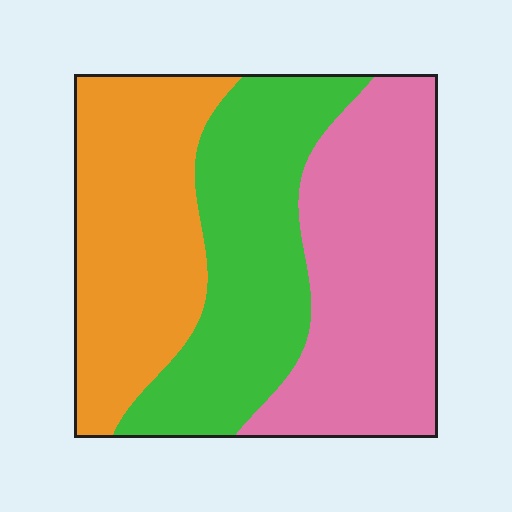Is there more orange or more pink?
Pink.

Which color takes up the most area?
Pink, at roughly 35%.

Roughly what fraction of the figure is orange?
Orange takes up about one third (1/3) of the figure.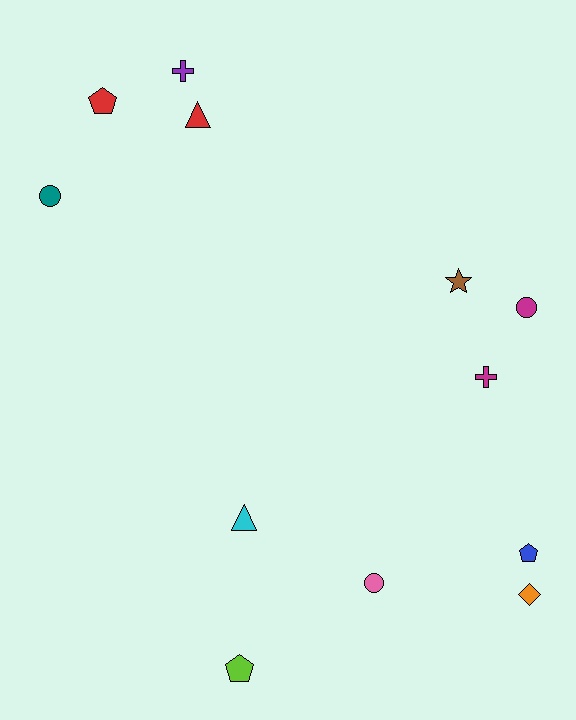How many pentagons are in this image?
There are 3 pentagons.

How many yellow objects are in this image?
There are no yellow objects.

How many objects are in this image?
There are 12 objects.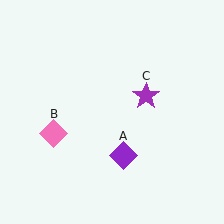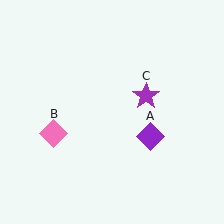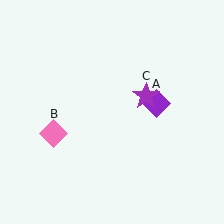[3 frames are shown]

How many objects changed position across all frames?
1 object changed position: purple diamond (object A).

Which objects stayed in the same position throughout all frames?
Pink diamond (object B) and purple star (object C) remained stationary.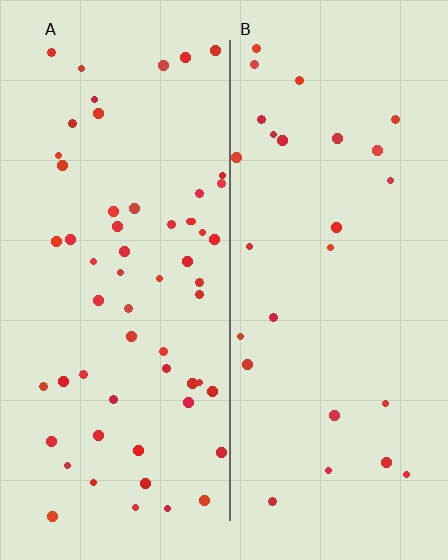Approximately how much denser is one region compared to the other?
Approximately 2.2× — region A over region B.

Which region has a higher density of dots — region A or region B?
A (the left).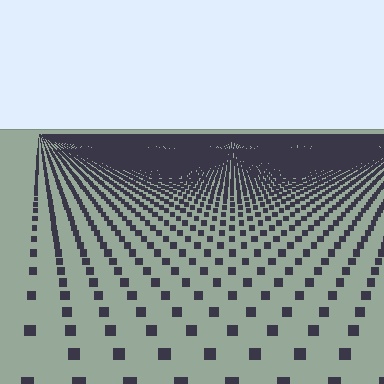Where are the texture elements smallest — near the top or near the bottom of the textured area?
Near the top.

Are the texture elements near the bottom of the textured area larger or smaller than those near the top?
Larger. Near the bottom, elements are closer to the viewer and appear at a bigger on-screen size.